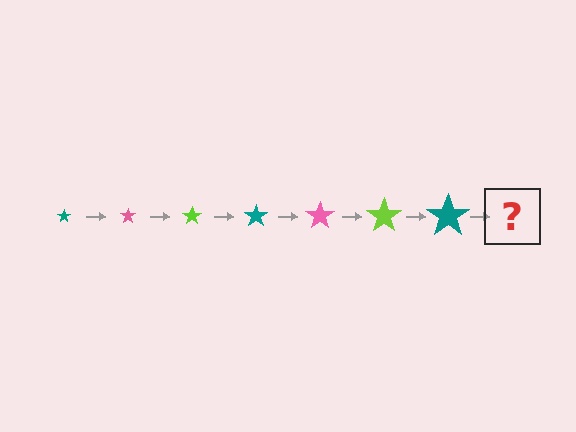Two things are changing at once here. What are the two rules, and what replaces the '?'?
The two rules are that the star grows larger each step and the color cycles through teal, pink, and lime. The '?' should be a pink star, larger than the previous one.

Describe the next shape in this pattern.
It should be a pink star, larger than the previous one.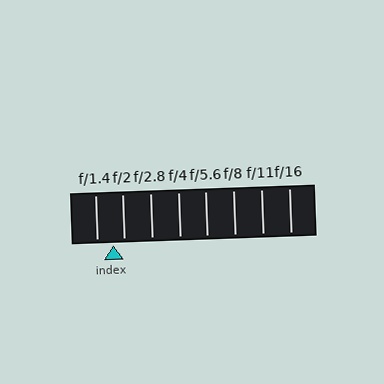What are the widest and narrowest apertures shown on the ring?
The widest aperture shown is f/1.4 and the narrowest is f/16.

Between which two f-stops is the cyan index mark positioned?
The index mark is between f/1.4 and f/2.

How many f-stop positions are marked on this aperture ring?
There are 8 f-stop positions marked.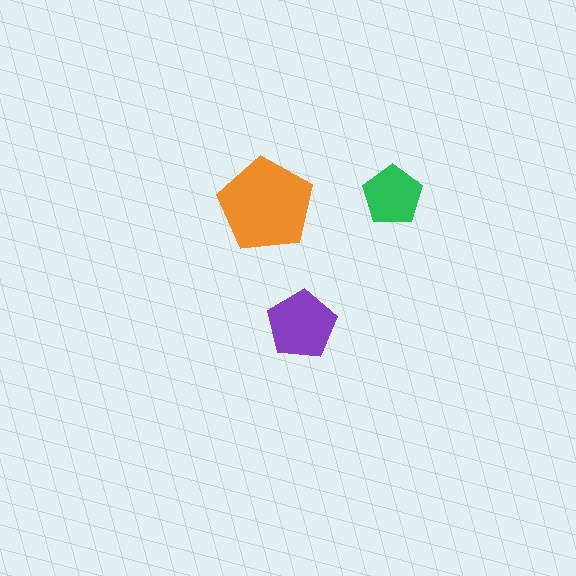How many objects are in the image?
There are 3 objects in the image.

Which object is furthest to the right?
The green pentagon is rightmost.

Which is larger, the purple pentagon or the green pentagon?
The purple one.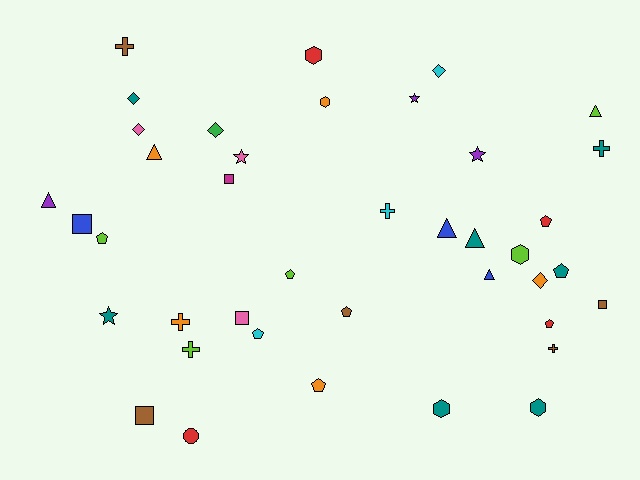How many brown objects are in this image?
There are 5 brown objects.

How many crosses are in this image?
There are 6 crosses.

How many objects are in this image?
There are 40 objects.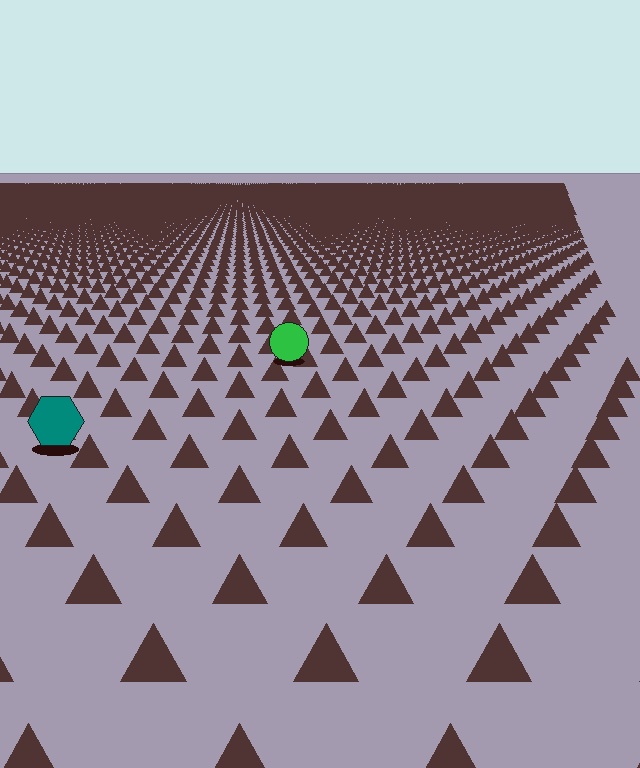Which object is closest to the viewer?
The teal hexagon is closest. The texture marks near it are larger and more spread out.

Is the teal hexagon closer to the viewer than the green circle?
Yes. The teal hexagon is closer — you can tell from the texture gradient: the ground texture is coarser near it.